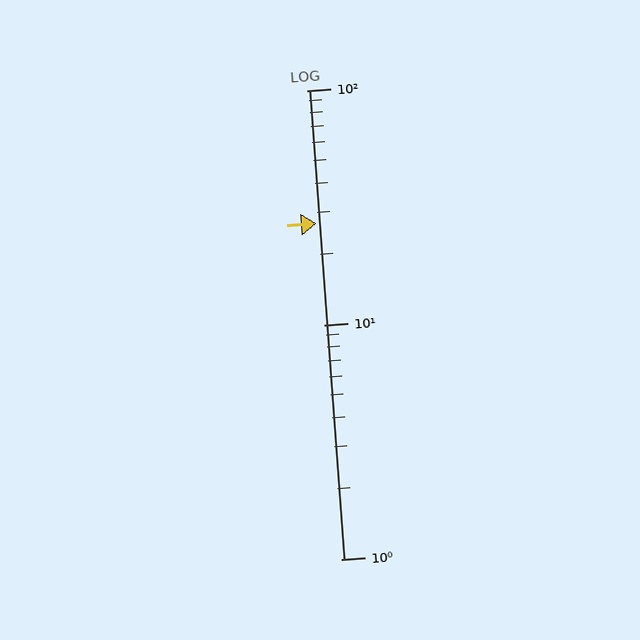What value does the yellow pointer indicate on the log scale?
The pointer indicates approximately 27.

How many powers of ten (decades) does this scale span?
The scale spans 2 decades, from 1 to 100.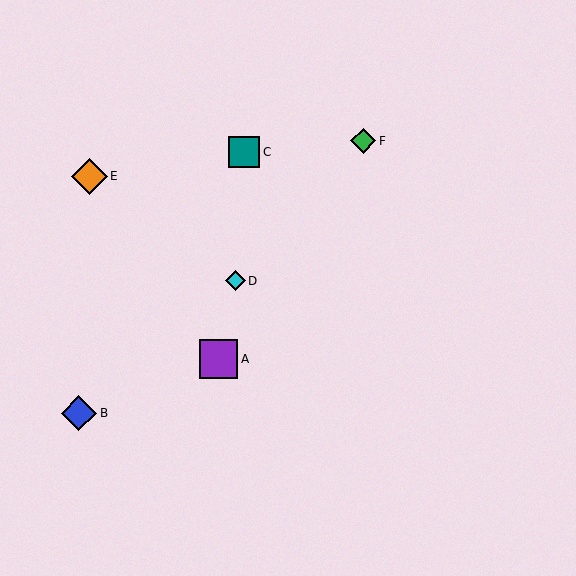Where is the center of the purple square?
The center of the purple square is at (219, 359).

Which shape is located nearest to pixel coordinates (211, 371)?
The purple square (labeled A) at (219, 359) is nearest to that location.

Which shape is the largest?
The purple square (labeled A) is the largest.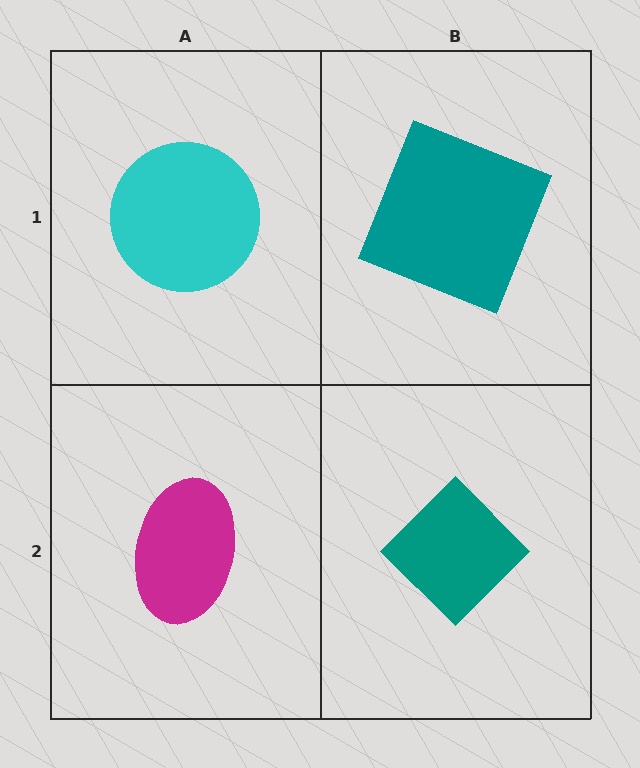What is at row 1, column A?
A cyan circle.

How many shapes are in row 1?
2 shapes.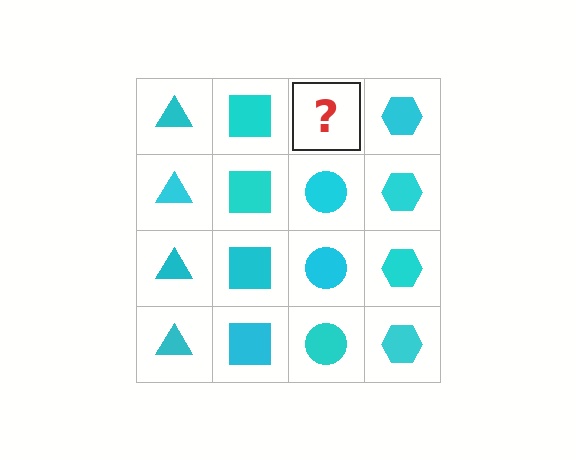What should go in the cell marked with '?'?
The missing cell should contain a cyan circle.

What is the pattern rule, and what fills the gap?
The rule is that each column has a consistent shape. The gap should be filled with a cyan circle.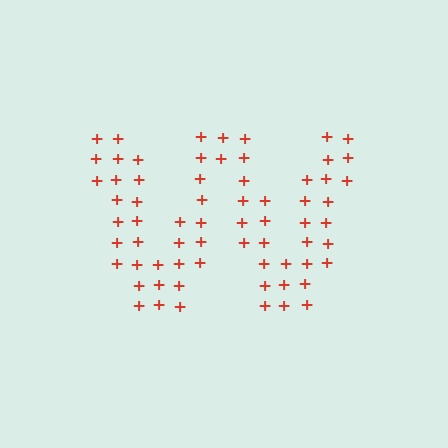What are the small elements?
The small elements are plus signs.